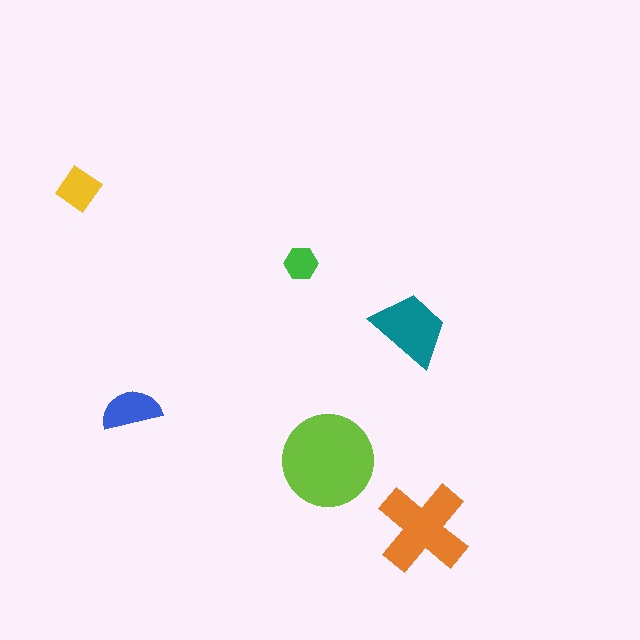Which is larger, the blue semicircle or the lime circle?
The lime circle.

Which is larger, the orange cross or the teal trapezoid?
The orange cross.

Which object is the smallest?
The green hexagon.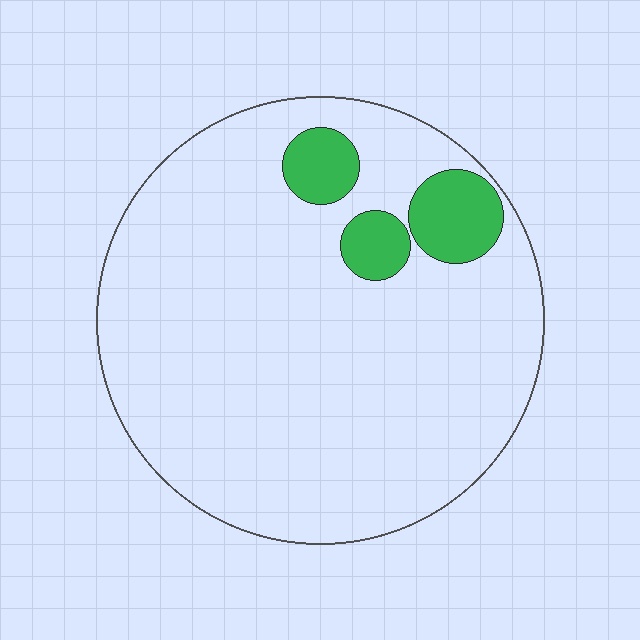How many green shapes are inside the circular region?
3.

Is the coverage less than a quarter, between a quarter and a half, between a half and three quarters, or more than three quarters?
Less than a quarter.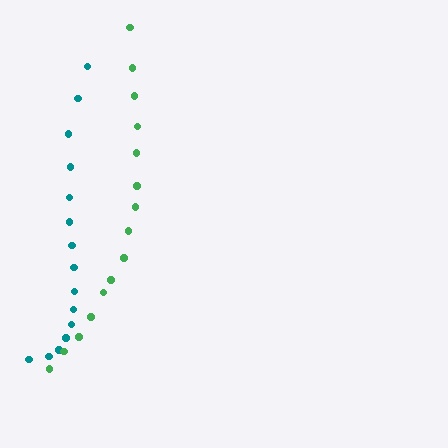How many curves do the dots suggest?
There are 2 distinct paths.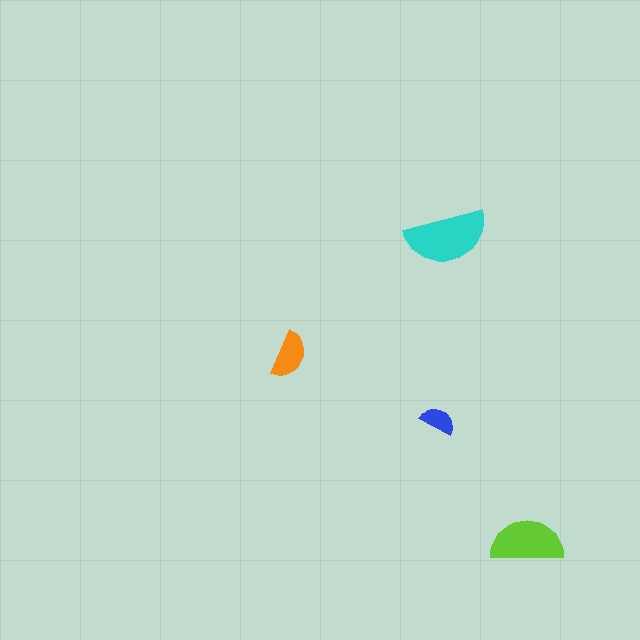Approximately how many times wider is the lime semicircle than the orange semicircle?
About 1.5 times wider.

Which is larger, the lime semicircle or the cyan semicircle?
The cyan one.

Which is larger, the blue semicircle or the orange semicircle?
The orange one.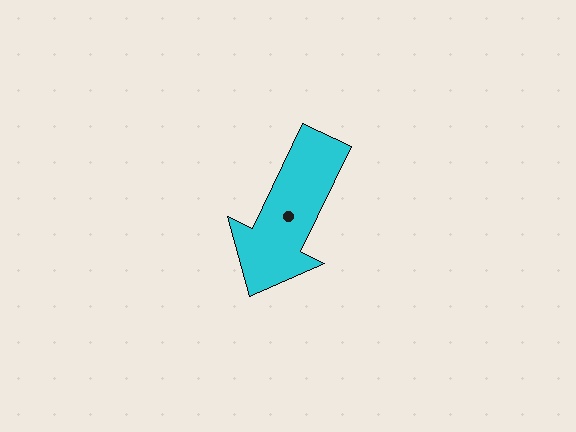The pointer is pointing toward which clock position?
Roughly 7 o'clock.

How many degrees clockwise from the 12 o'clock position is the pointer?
Approximately 206 degrees.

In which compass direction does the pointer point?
Southwest.